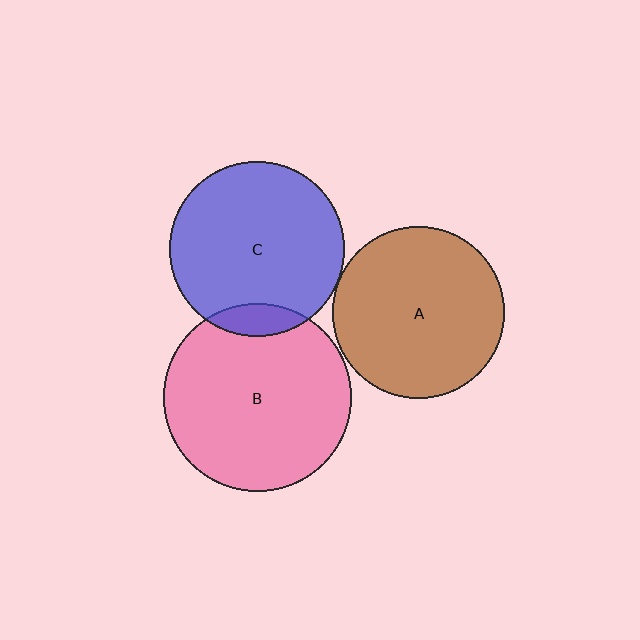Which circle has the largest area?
Circle B (pink).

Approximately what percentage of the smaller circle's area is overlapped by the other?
Approximately 10%.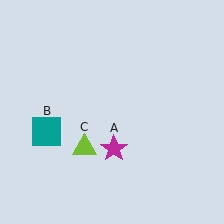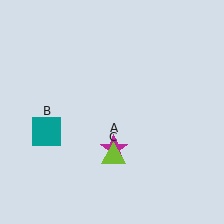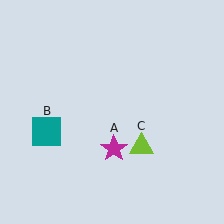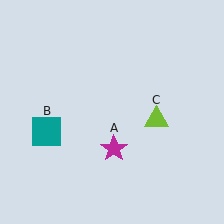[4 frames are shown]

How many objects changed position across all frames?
1 object changed position: lime triangle (object C).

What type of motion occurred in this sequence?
The lime triangle (object C) rotated counterclockwise around the center of the scene.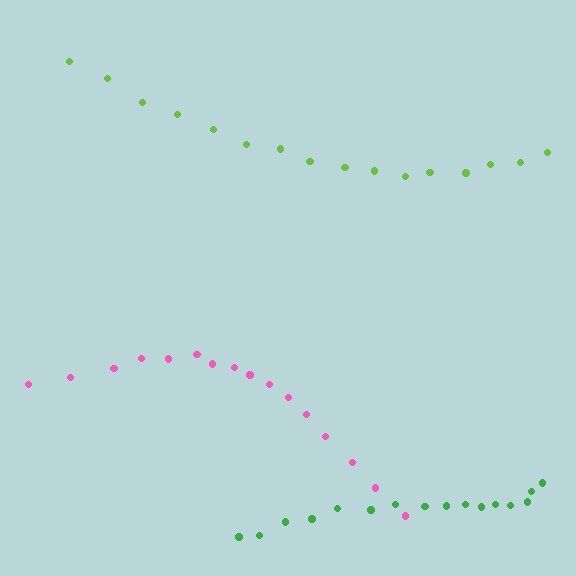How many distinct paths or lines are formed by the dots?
There are 3 distinct paths.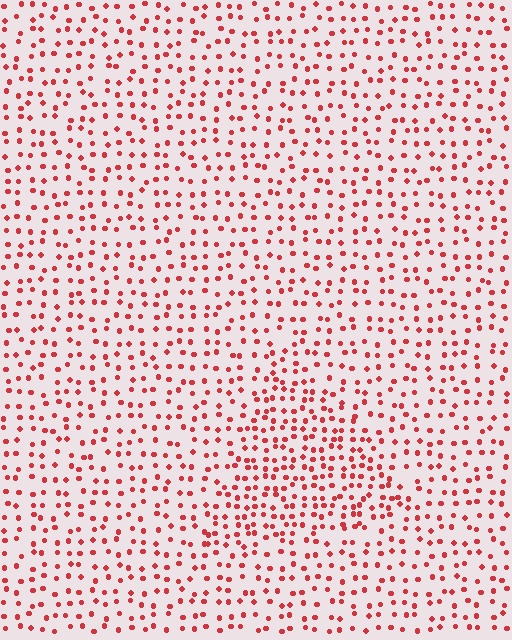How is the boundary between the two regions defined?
The boundary is defined by a change in element density (approximately 1.7x ratio). All elements are the same color, size, and shape.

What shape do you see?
I see a triangle.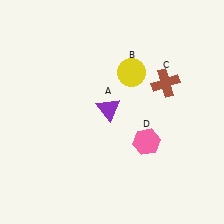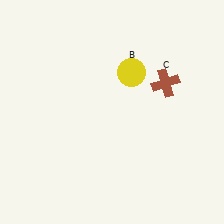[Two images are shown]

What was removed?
The pink hexagon (D), the purple triangle (A) were removed in Image 2.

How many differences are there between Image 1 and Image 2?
There are 2 differences between the two images.